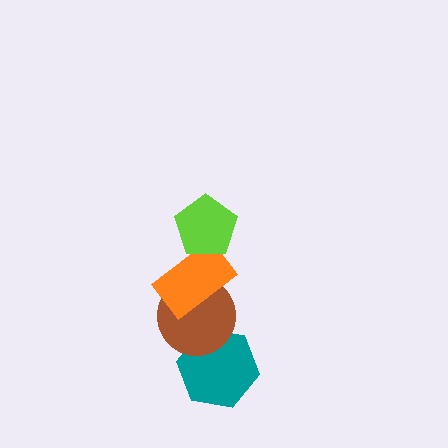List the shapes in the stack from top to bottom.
From top to bottom: the lime pentagon, the orange rectangle, the brown circle, the teal hexagon.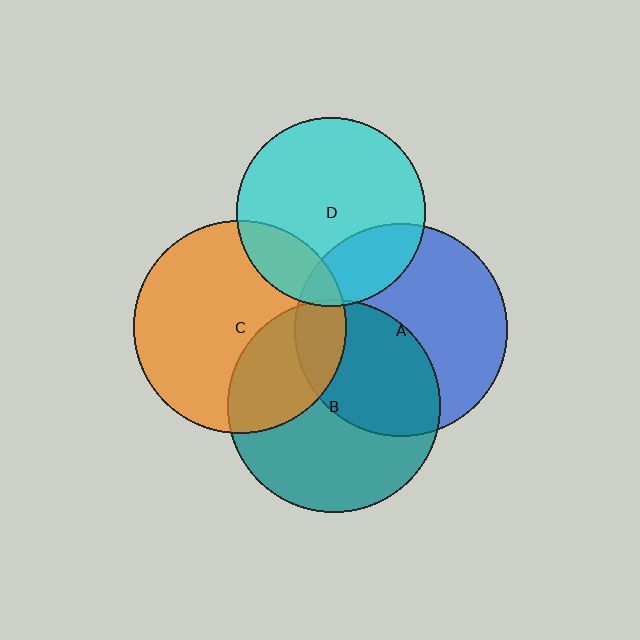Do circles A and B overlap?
Yes.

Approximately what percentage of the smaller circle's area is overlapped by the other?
Approximately 40%.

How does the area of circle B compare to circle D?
Approximately 1.3 times.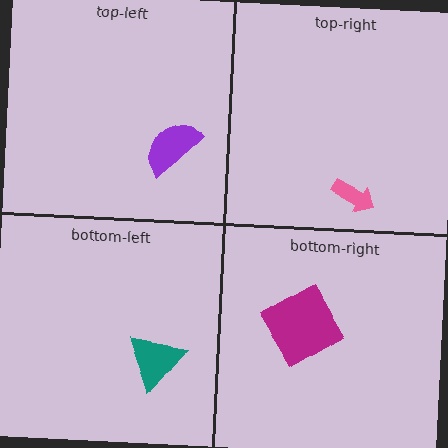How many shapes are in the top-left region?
1.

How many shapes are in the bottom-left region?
1.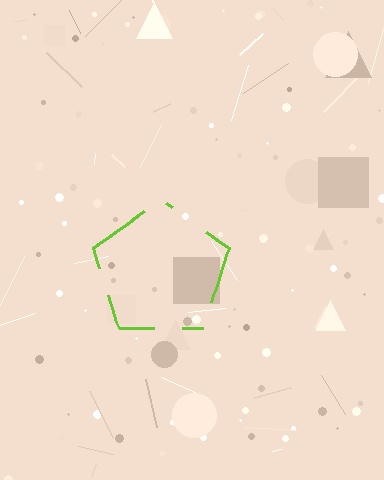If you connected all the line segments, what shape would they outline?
They would outline a pentagon.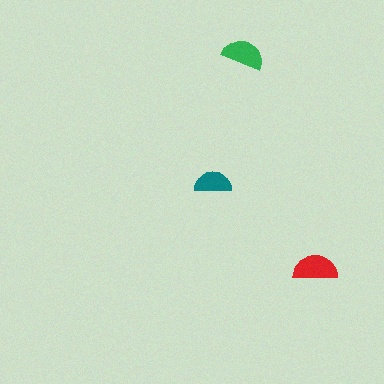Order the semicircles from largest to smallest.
the red one, the green one, the teal one.